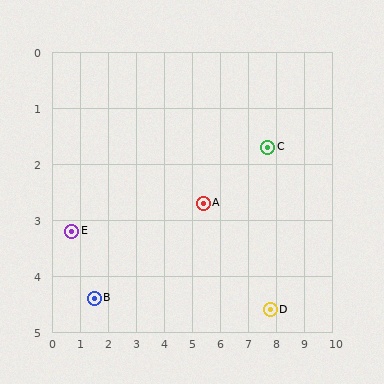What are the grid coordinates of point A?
Point A is at approximately (5.4, 2.7).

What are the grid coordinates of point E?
Point E is at approximately (0.7, 3.2).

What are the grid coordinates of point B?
Point B is at approximately (1.5, 4.4).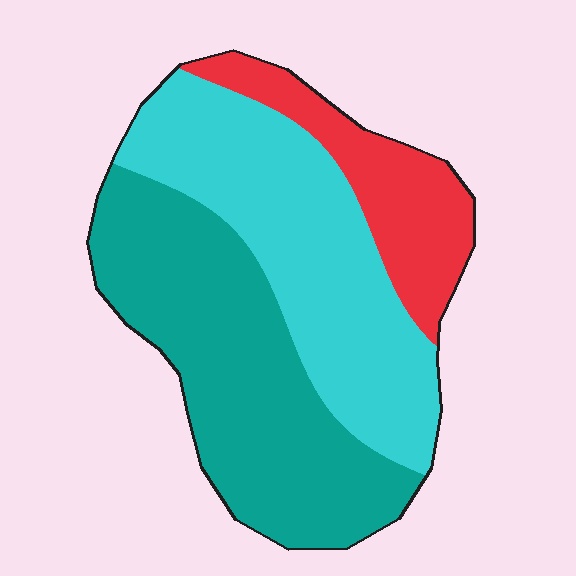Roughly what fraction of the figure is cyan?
Cyan takes up about two fifths (2/5) of the figure.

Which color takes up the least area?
Red, at roughly 20%.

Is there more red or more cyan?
Cyan.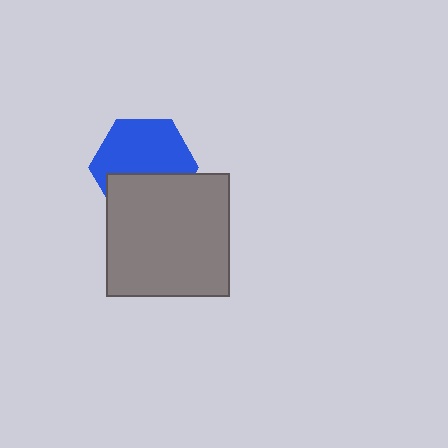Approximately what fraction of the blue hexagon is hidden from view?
Roughly 40% of the blue hexagon is hidden behind the gray square.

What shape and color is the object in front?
The object in front is a gray square.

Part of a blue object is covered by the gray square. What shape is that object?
It is a hexagon.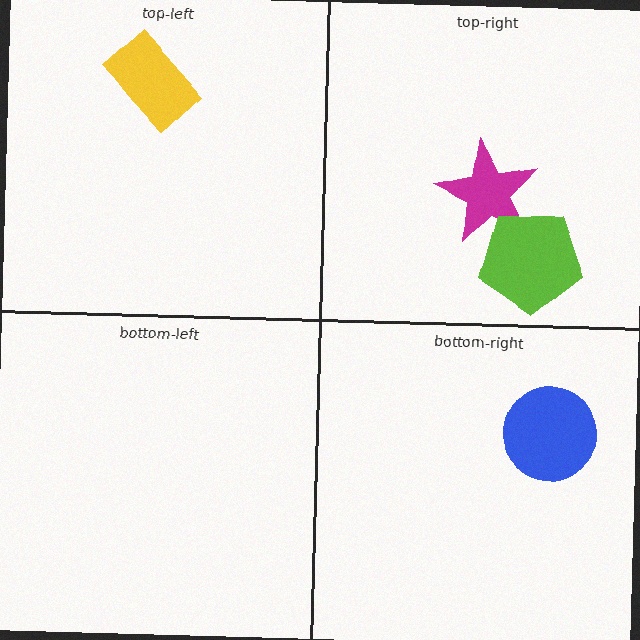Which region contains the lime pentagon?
The top-right region.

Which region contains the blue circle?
The bottom-right region.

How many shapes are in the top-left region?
1.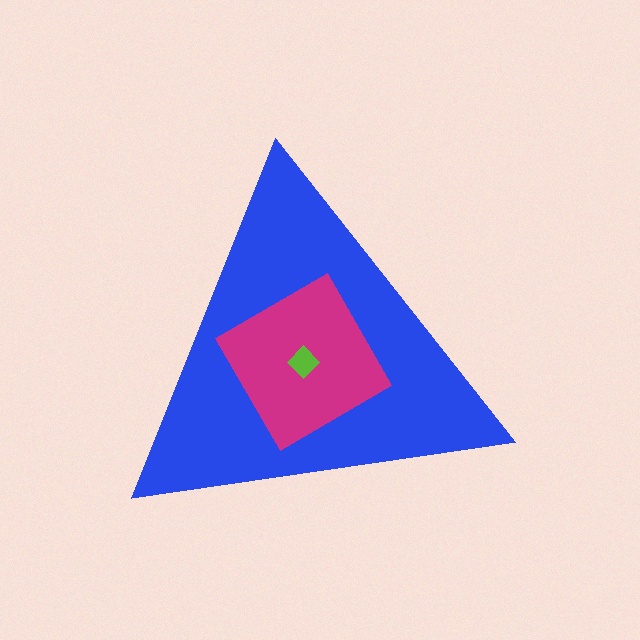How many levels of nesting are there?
3.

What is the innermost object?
The lime diamond.